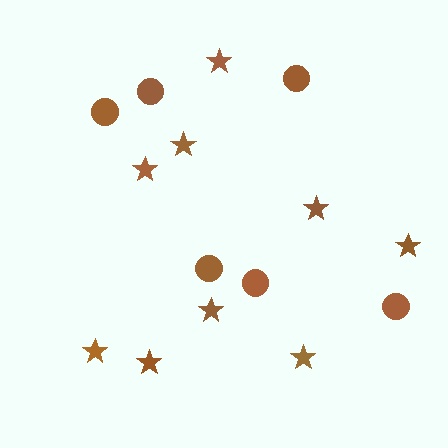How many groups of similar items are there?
There are 2 groups: one group of stars (9) and one group of circles (6).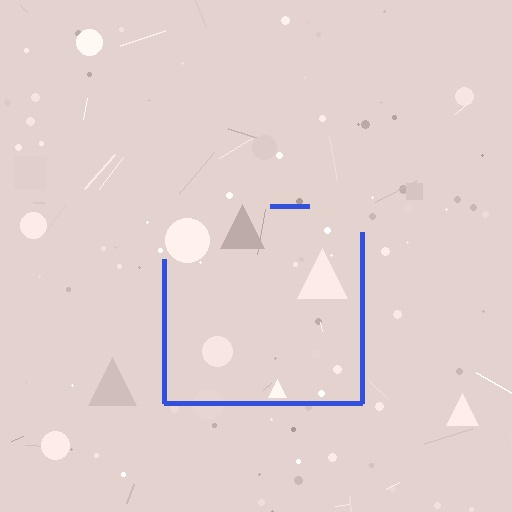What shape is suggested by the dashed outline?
The dashed outline suggests a square.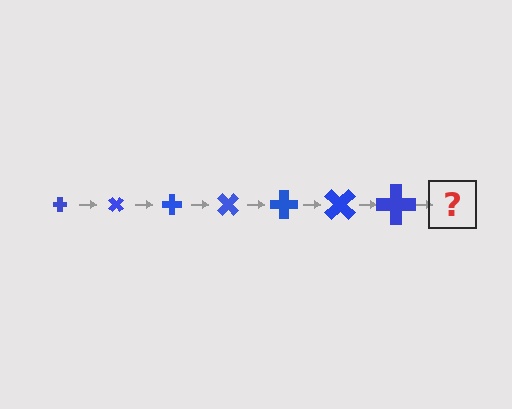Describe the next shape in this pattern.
It should be a cross, larger than the previous one and rotated 315 degrees from the start.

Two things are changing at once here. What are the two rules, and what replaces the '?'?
The two rules are that the cross grows larger each step and it rotates 45 degrees each step. The '?' should be a cross, larger than the previous one and rotated 315 degrees from the start.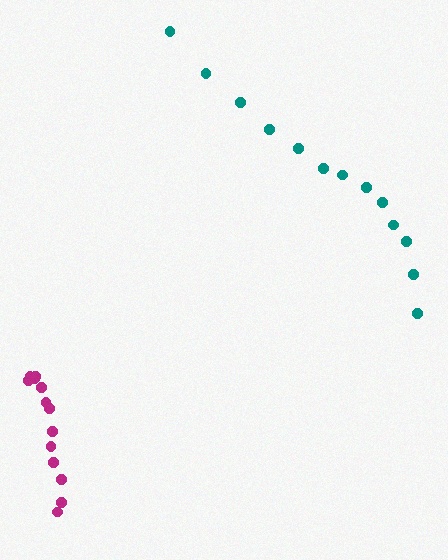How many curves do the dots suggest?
There are 2 distinct paths.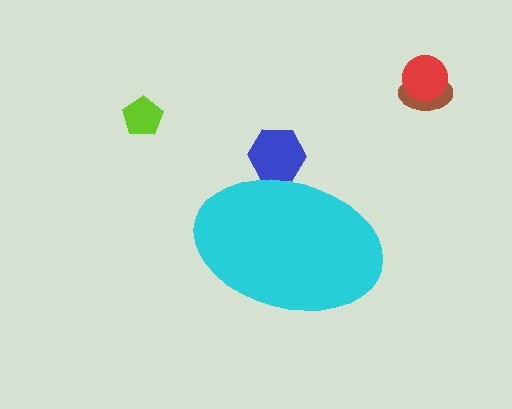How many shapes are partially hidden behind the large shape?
1 shape is partially hidden.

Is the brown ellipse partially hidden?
No, the brown ellipse is fully visible.